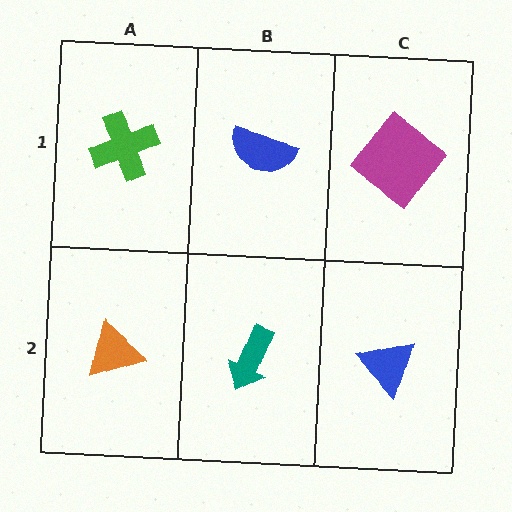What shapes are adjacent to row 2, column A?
A green cross (row 1, column A), a teal arrow (row 2, column B).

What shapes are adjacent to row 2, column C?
A magenta diamond (row 1, column C), a teal arrow (row 2, column B).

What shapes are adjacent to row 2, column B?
A blue semicircle (row 1, column B), an orange triangle (row 2, column A), a blue triangle (row 2, column C).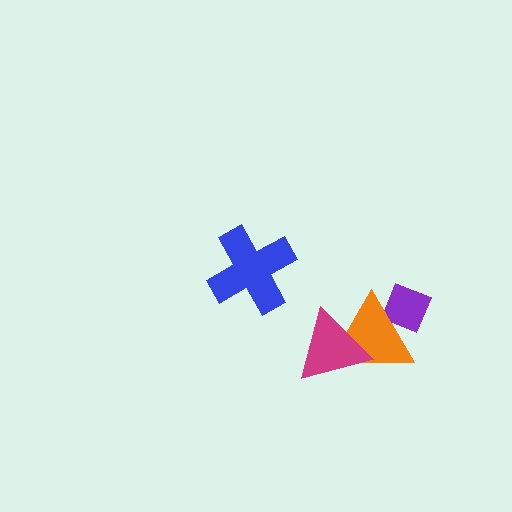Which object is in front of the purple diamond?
The orange triangle is in front of the purple diamond.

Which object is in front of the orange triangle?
The magenta triangle is in front of the orange triangle.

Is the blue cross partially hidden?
No, no other shape covers it.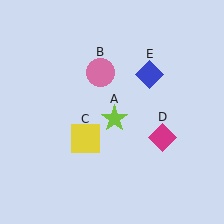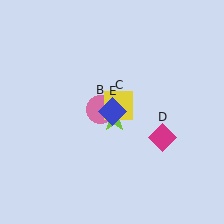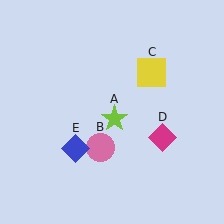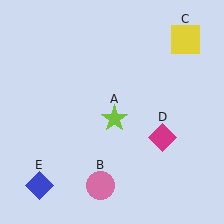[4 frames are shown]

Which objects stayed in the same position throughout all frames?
Lime star (object A) and magenta diamond (object D) remained stationary.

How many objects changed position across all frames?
3 objects changed position: pink circle (object B), yellow square (object C), blue diamond (object E).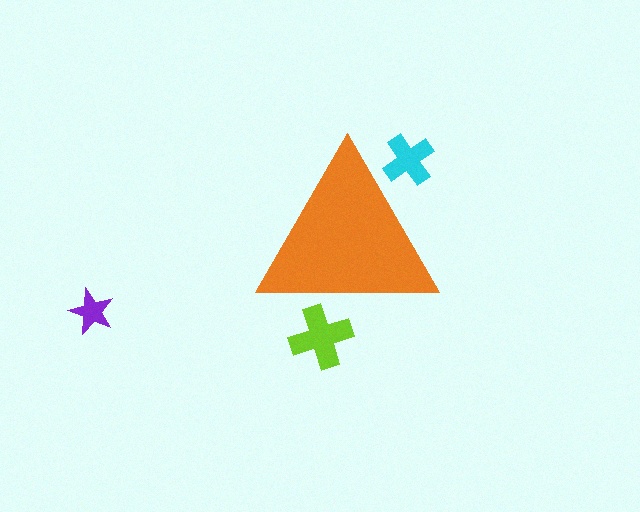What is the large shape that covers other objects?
An orange triangle.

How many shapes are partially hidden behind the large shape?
2 shapes are partially hidden.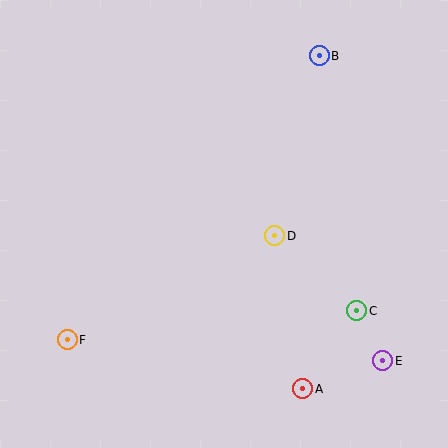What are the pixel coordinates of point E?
Point E is at (383, 361).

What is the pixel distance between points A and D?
The distance between A and D is 156 pixels.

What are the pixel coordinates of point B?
Point B is at (319, 56).